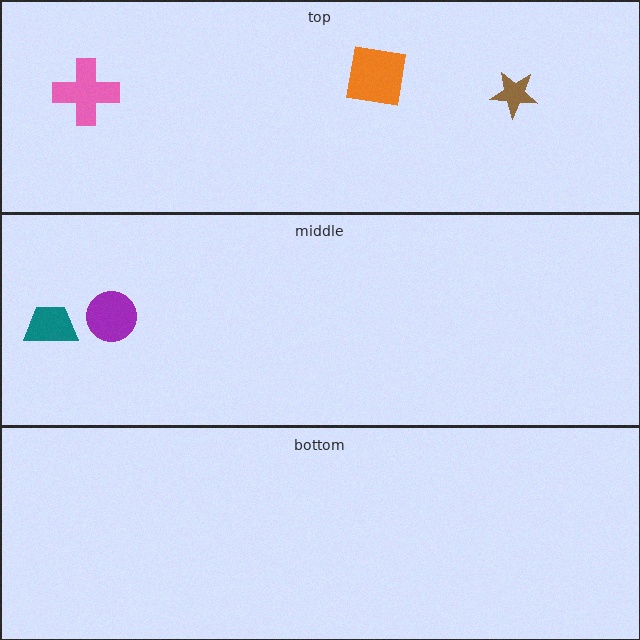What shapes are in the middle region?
The teal trapezoid, the purple circle.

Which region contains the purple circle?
The middle region.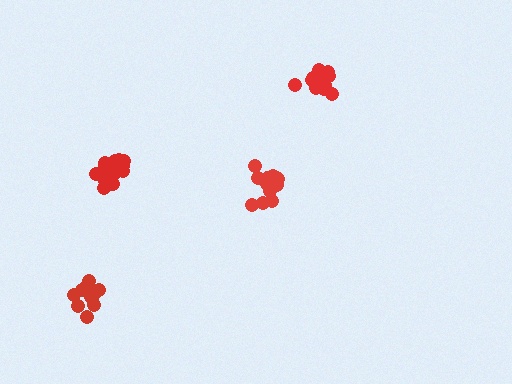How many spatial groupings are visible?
There are 4 spatial groupings.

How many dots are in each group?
Group 1: 17 dots, Group 2: 14 dots, Group 3: 14 dots, Group 4: 12 dots (57 total).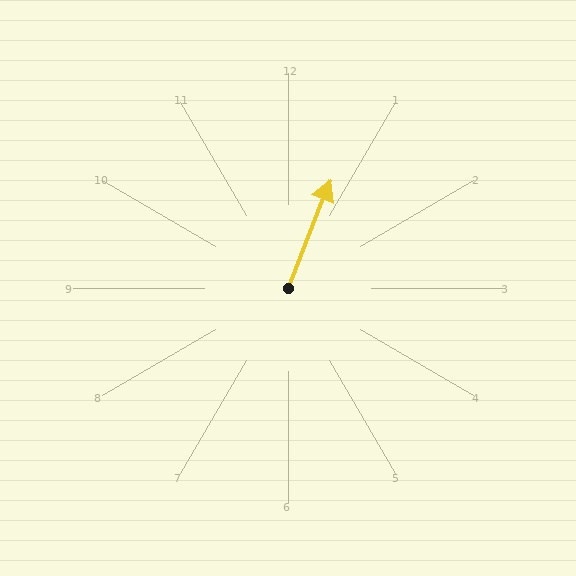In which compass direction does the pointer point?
North.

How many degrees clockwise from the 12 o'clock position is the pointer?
Approximately 21 degrees.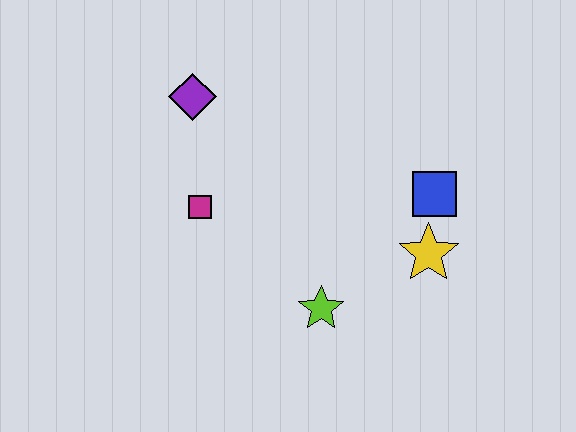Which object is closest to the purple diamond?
The magenta square is closest to the purple diamond.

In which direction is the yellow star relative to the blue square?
The yellow star is below the blue square.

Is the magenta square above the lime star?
Yes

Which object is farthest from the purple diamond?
The yellow star is farthest from the purple diamond.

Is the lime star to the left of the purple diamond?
No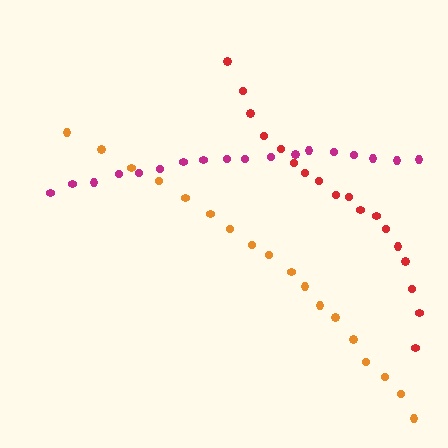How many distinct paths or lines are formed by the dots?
There are 3 distinct paths.